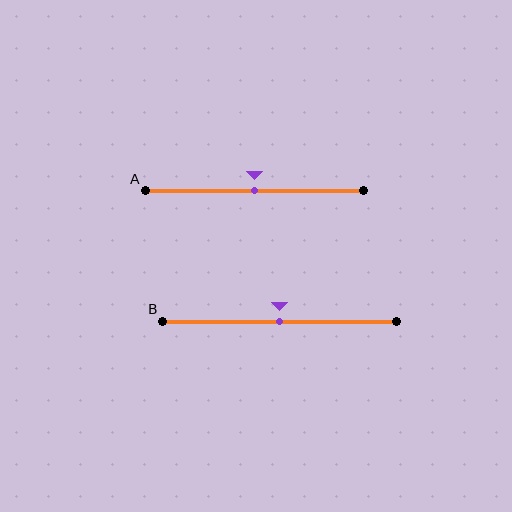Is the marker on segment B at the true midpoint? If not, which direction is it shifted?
Yes, the marker on segment B is at the true midpoint.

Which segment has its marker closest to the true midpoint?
Segment A has its marker closest to the true midpoint.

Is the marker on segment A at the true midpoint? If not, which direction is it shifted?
Yes, the marker on segment A is at the true midpoint.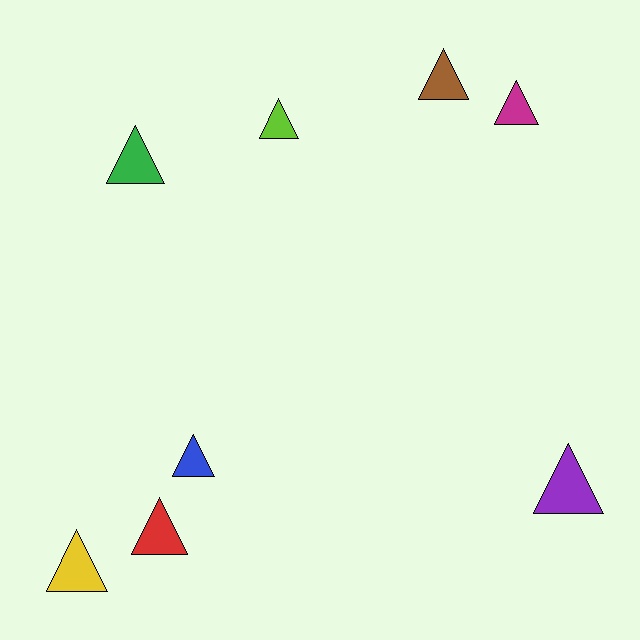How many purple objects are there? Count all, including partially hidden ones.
There is 1 purple object.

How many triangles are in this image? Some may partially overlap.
There are 8 triangles.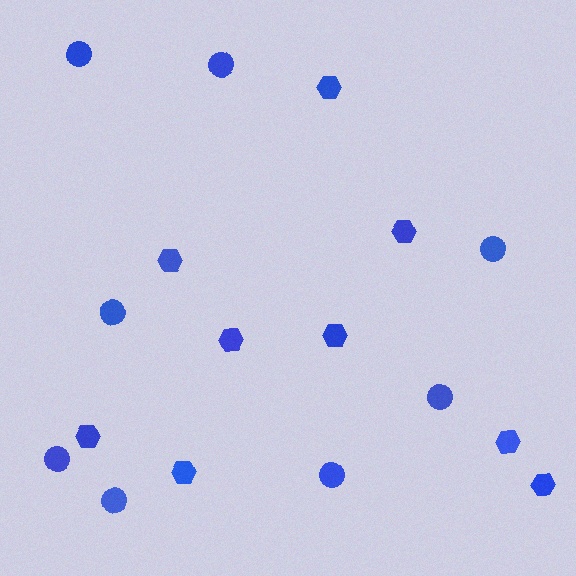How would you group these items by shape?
There are 2 groups: one group of hexagons (9) and one group of circles (8).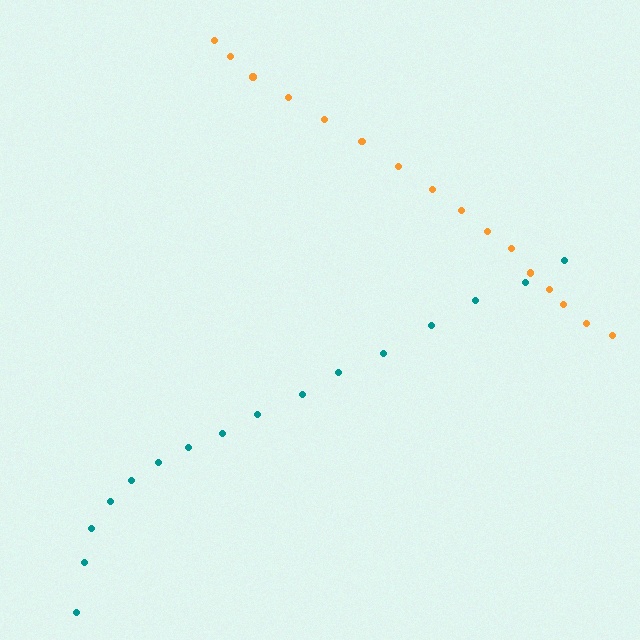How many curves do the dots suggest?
There are 2 distinct paths.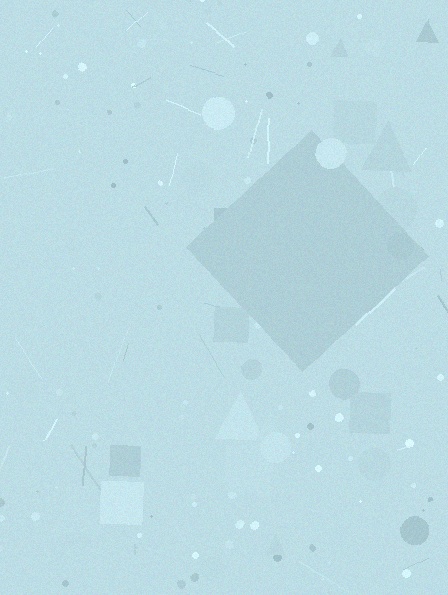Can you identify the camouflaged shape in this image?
The camouflaged shape is a diamond.